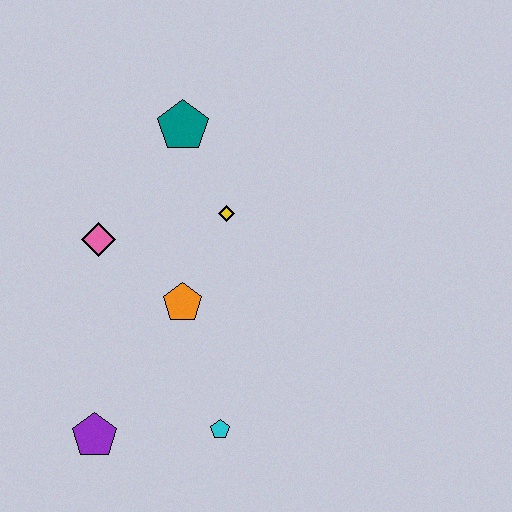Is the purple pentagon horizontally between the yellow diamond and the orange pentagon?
No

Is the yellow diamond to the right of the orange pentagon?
Yes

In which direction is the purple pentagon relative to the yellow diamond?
The purple pentagon is below the yellow diamond.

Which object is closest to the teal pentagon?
The yellow diamond is closest to the teal pentagon.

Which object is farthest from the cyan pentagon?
The teal pentagon is farthest from the cyan pentagon.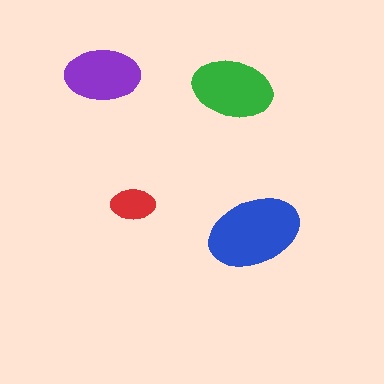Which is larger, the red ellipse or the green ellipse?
The green one.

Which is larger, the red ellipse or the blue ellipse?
The blue one.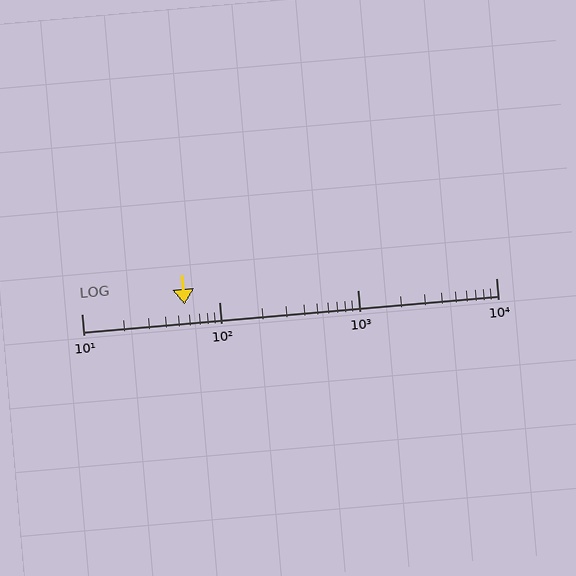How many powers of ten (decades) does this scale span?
The scale spans 3 decades, from 10 to 10000.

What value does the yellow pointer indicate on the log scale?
The pointer indicates approximately 56.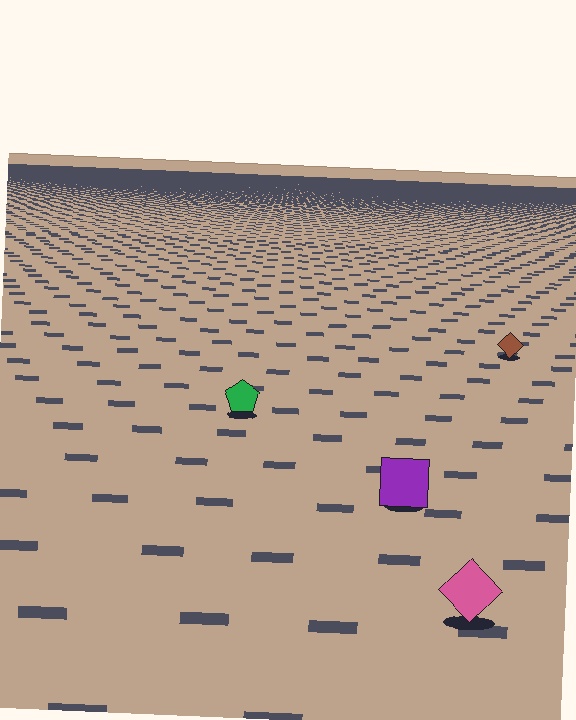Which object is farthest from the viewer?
The brown diamond is farthest from the viewer. It appears smaller and the ground texture around it is denser.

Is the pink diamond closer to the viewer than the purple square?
Yes. The pink diamond is closer — you can tell from the texture gradient: the ground texture is coarser near it.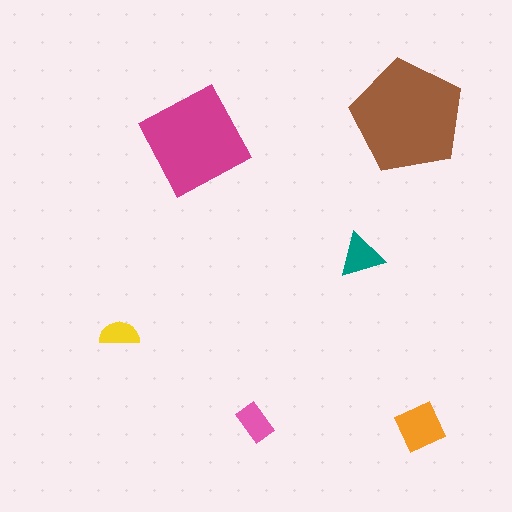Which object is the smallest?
The yellow semicircle.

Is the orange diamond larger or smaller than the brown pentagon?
Smaller.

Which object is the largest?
The brown pentagon.